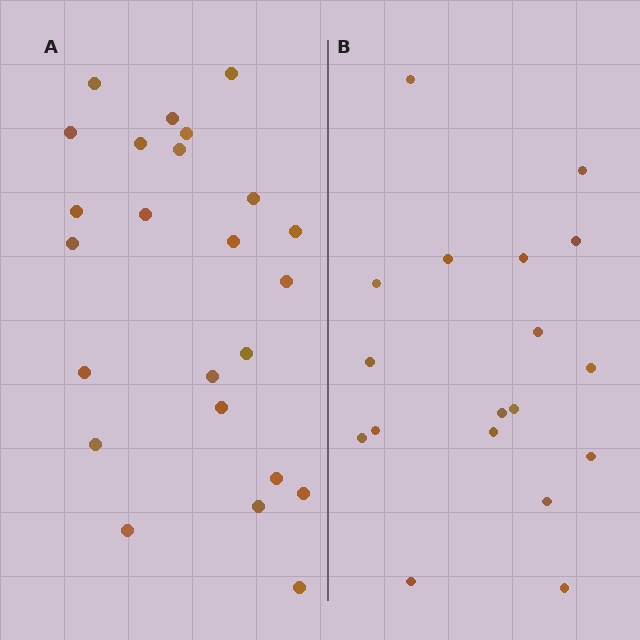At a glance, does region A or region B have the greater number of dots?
Region A (the left region) has more dots.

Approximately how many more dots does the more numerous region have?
Region A has about 6 more dots than region B.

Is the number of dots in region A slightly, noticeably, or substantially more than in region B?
Region A has noticeably more, but not dramatically so. The ratio is roughly 1.3 to 1.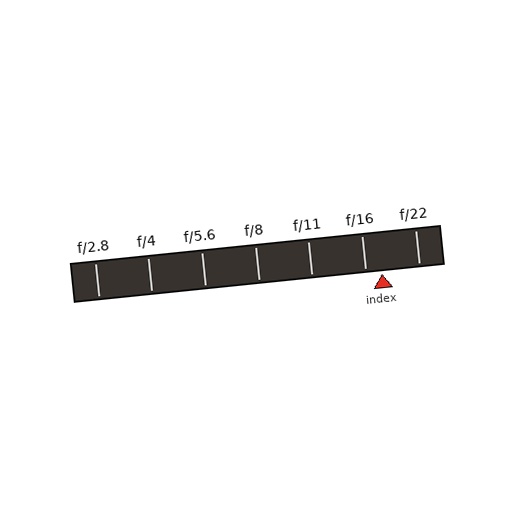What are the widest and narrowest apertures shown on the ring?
The widest aperture shown is f/2.8 and the narrowest is f/22.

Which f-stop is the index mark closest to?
The index mark is closest to f/16.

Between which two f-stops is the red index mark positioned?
The index mark is between f/16 and f/22.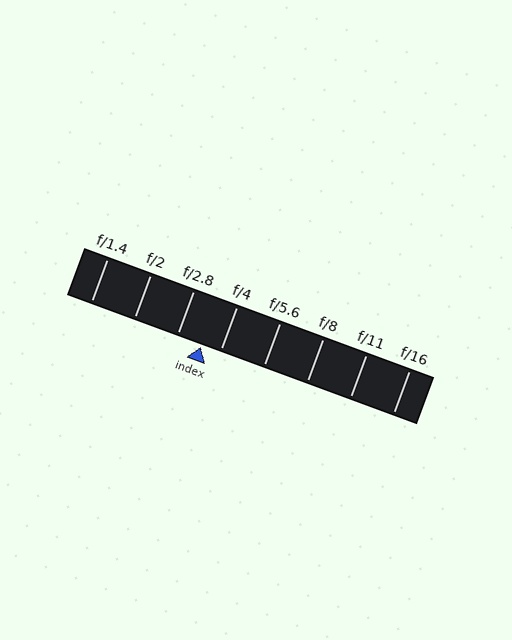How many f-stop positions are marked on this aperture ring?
There are 8 f-stop positions marked.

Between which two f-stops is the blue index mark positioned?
The index mark is between f/2.8 and f/4.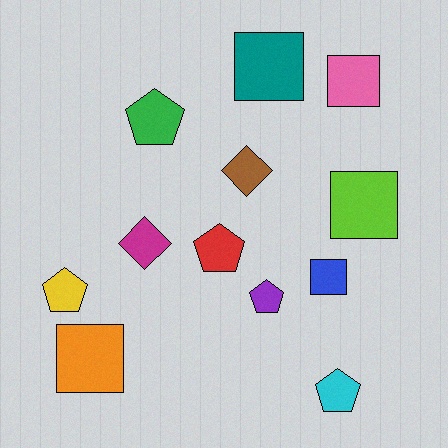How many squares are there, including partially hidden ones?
There are 5 squares.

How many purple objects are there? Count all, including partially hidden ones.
There is 1 purple object.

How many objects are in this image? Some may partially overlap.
There are 12 objects.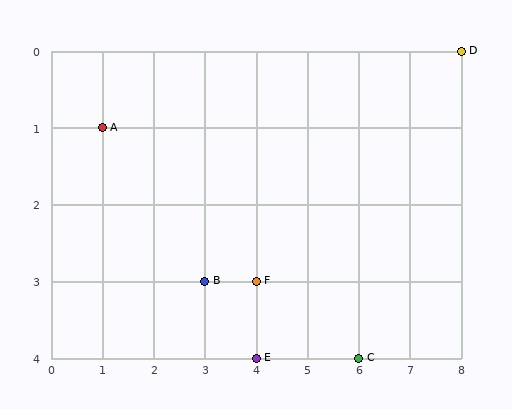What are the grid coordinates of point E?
Point E is at grid coordinates (4, 4).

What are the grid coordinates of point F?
Point F is at grid coordinates (4, 3).